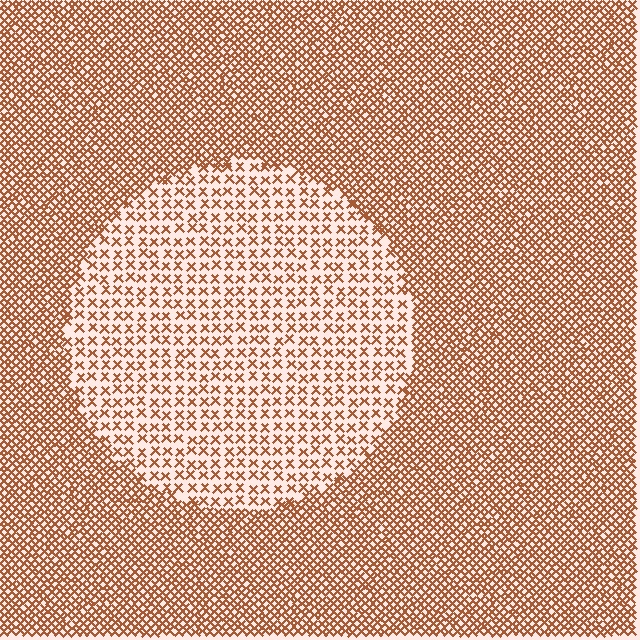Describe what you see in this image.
The image contains small brown elements arranged at two different densities. A circle-shaped region is visible where the elements are less densely packed than the surrounding area.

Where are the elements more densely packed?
The elements are more densely packed outside the circle boundary.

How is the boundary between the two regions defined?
The boundary is defined by a change in element density (approximately 2.4x ratio). All elements are the same color, size, and shape.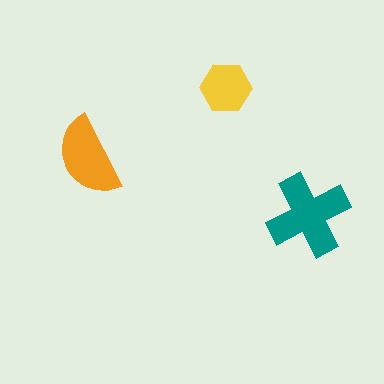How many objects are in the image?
There are 3 objects in the image.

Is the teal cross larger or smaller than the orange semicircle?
Larger.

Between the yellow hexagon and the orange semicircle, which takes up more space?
The orange semicircle.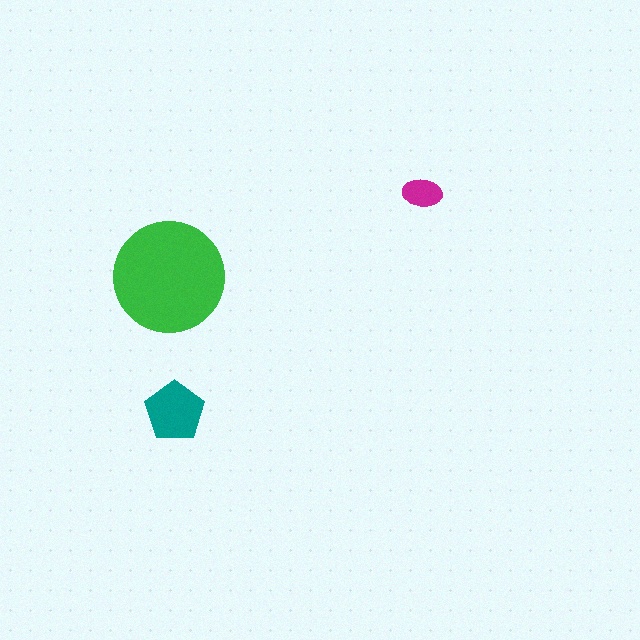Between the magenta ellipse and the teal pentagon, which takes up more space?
The teal pentagon.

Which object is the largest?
The green circle.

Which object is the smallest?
The magenta ellipse.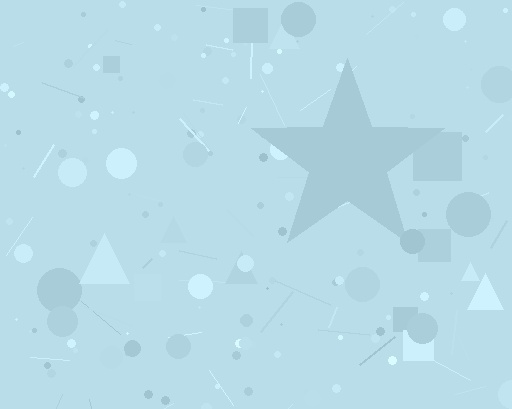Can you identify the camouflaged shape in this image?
The camouflaged shape is a star.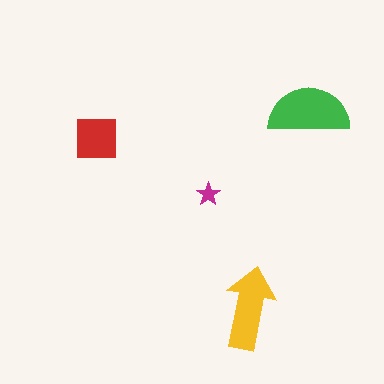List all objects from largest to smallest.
The green semicircle, the yellow arrow, the red square, the magenta star.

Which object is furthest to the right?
The green semicircle is rightmost.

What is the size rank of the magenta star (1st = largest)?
4th.